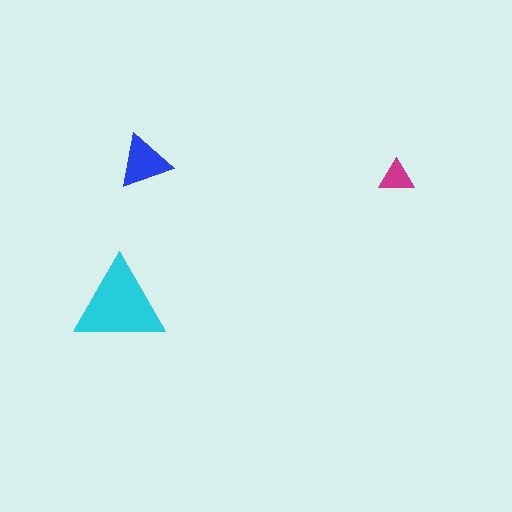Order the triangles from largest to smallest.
the cyan one, the blue one, the magenta one.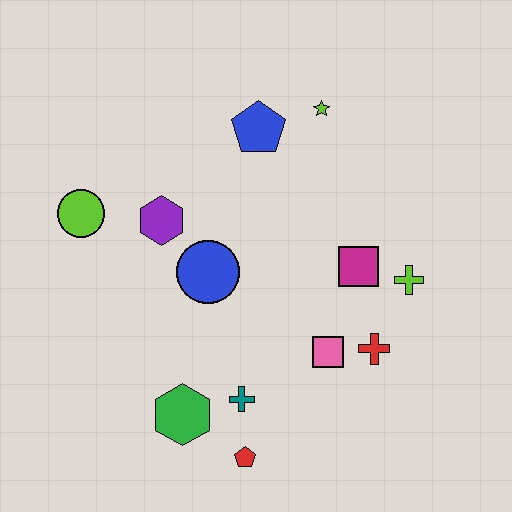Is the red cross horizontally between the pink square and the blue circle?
No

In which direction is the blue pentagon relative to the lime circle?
The blue pentagon is to the right of the lime circle.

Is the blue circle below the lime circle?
Yes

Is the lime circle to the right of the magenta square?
No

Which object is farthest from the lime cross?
The lime circle is farthest from the lime cross.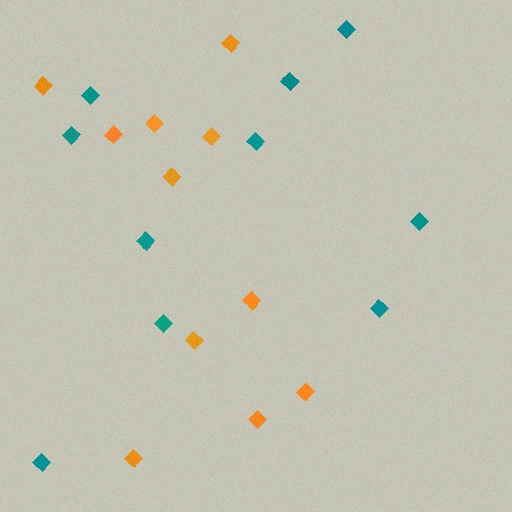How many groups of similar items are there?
There are 2 groups: one group of teal diamonds (10) and one group of orange diamonds (11).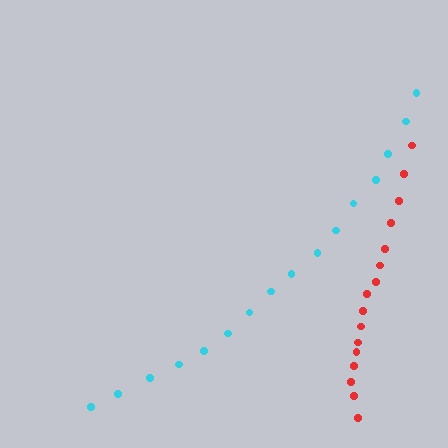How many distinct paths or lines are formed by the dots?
There are 2 distinct paths.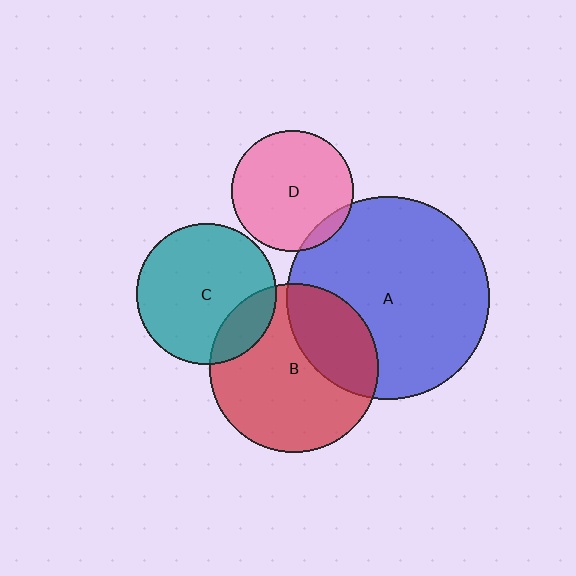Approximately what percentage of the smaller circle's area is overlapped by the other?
Approximately 20%.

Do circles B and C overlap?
Yes.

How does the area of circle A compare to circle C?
Approximately 2.1 times.